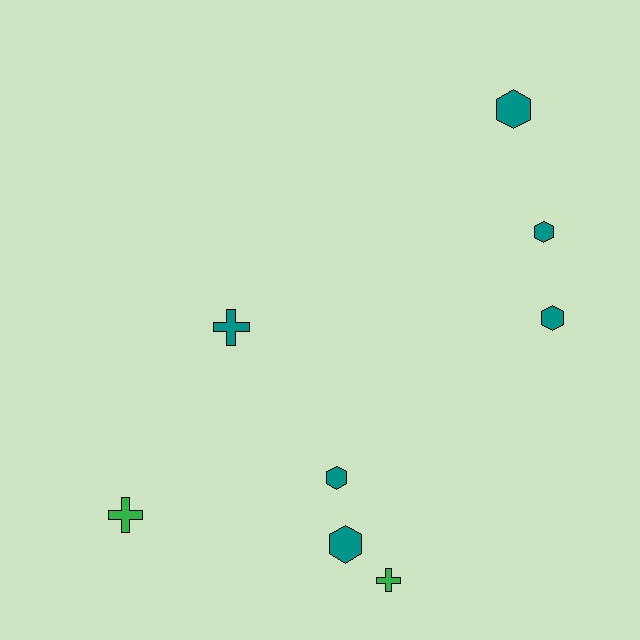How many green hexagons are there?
There are no green hexagons.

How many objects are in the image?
There are 8 objects.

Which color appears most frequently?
Teal, with 6 objects.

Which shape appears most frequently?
Hexagon, with 5 objects.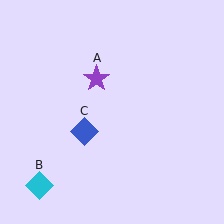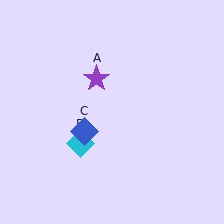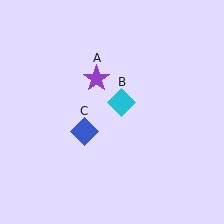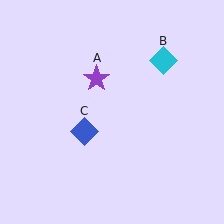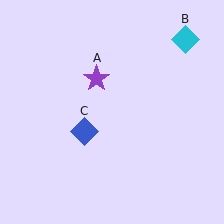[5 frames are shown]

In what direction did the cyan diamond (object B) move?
The cyan diamond (object B) moved up and to the right.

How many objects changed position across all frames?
1 object changed position: cyan diamond (object B).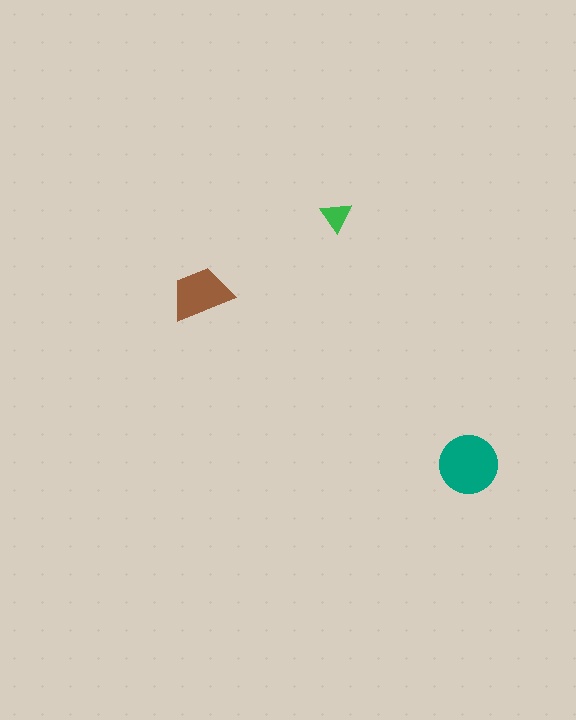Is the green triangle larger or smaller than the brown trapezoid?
Smaller.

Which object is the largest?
The teal circle.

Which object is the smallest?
The green triangle.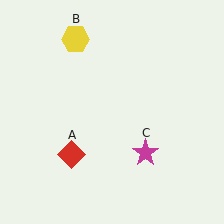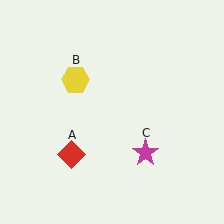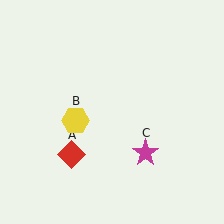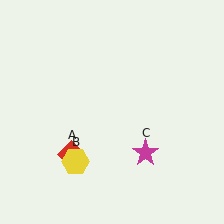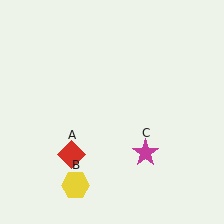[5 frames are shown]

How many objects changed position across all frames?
1 object changed position: yellow hexagon (object B).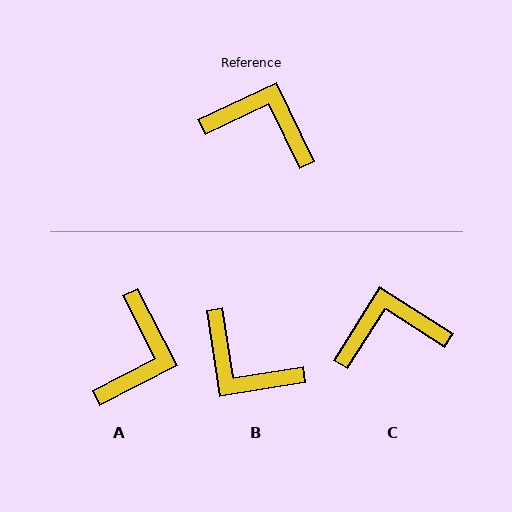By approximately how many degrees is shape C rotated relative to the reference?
Approximately 32 degrees counter-clockwise.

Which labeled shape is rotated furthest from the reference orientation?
B, about 164 degrees away.